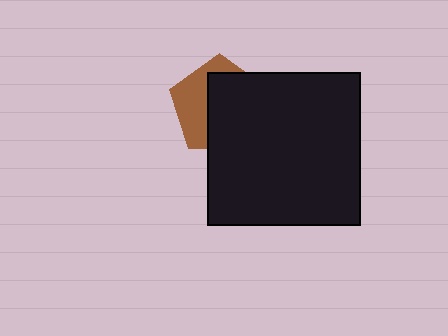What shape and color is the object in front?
The object in front is a black square.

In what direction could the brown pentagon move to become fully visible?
The brown pentagon could move toward the upper-left. That would shift it out from behind the black square entirely.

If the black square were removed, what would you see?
You would see the complete brown pentagon.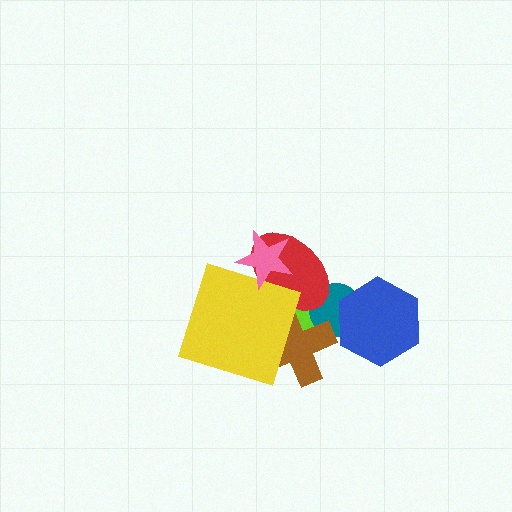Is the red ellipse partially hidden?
Yes, it is partially covered by another shape.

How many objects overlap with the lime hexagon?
4 objects overlap with the lime hexagon.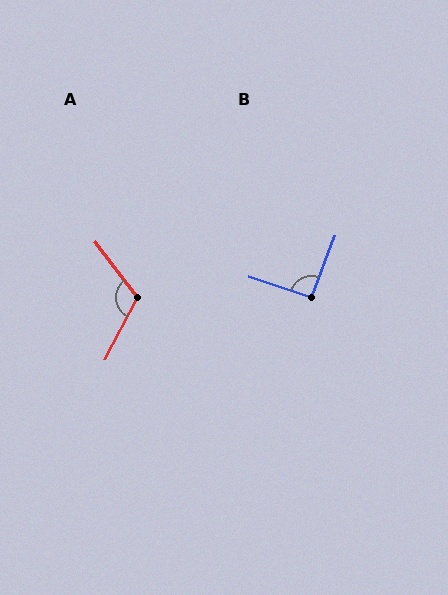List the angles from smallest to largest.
B (92°), A (115°).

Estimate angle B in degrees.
Approximately 92 degrees.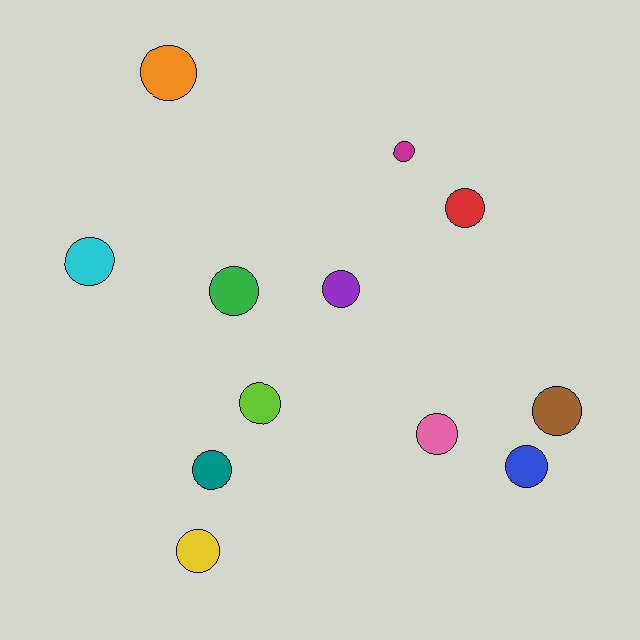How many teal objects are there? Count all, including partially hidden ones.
There is 1 teal object.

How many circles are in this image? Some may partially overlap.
There are 12 circles.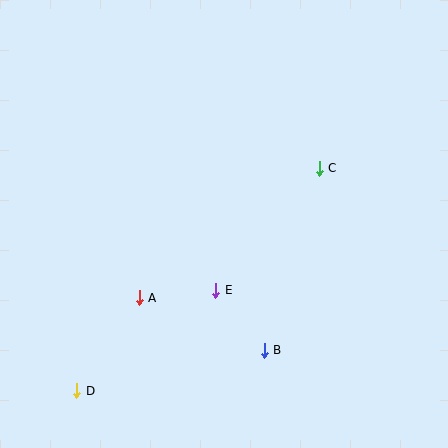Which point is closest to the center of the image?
Point E at (216, 290) is closest to the center.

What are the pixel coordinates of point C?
Point C is at (319, 168).